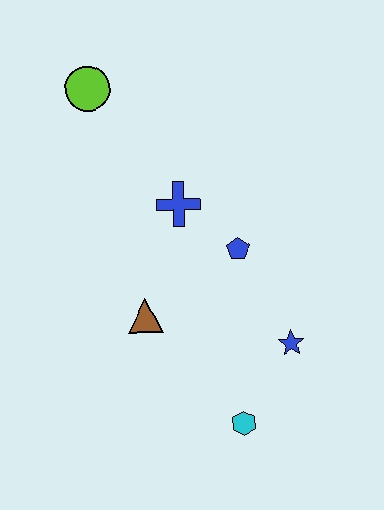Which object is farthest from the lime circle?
The cyan hexagon is farthest from the lime circle.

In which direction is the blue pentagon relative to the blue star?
The blue pentagon is above the blue star.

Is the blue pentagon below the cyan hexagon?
No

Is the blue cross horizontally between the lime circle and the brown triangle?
No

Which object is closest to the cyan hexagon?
The blue star is closest to the cyan hexagon.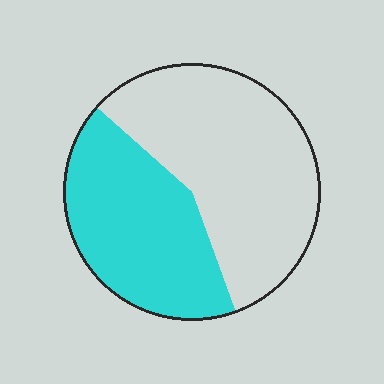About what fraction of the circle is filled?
About two fifths (2/5).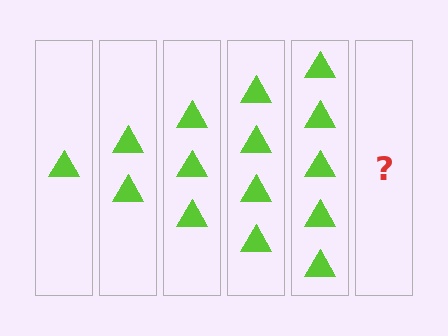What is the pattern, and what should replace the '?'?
The pattern is that each step adds one more triangle. The '?' should be 6 triangles.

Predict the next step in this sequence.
The next step is 6 triangles.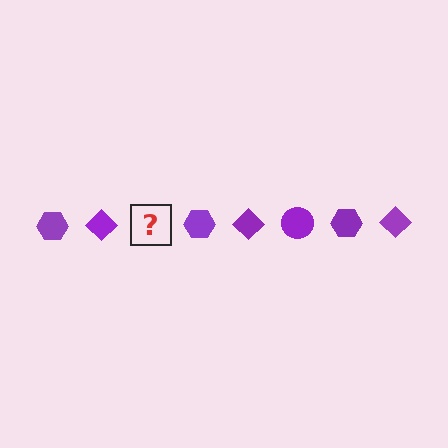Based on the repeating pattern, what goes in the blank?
The blank should be a purple circle.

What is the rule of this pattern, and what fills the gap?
The rule is that the pattern cycles through hexagon, diamond, circle shapes in purple. The gap should be filled with a purple circle.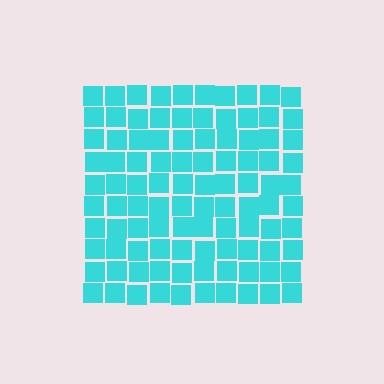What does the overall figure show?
The overall figure shows a square.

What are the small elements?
The small elements are squares.